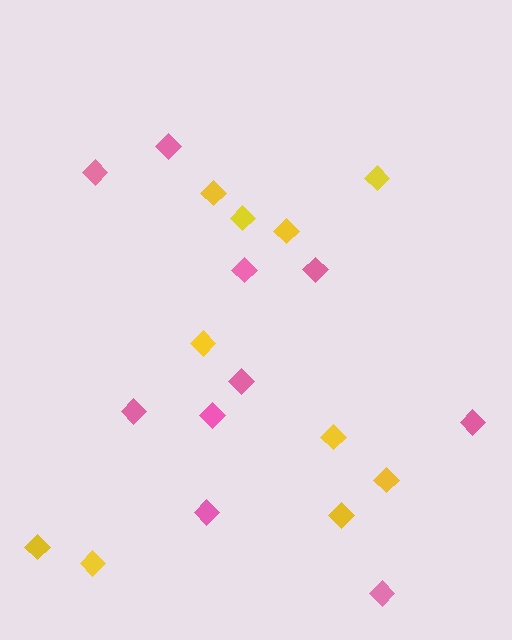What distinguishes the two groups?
There are 2 groups: one group of yellow diamonds (10) and one group of pink diamonds (10).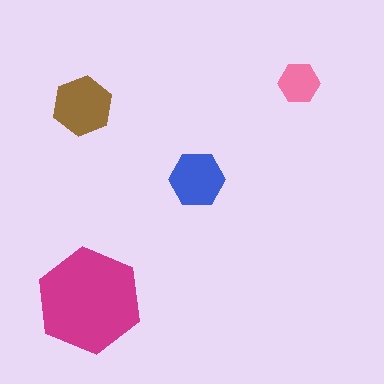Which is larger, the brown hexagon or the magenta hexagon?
The magenta one.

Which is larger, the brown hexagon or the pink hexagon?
The brown one.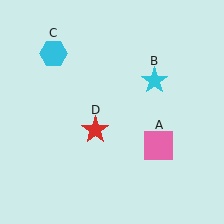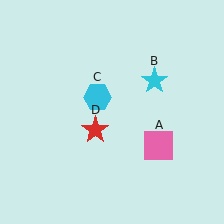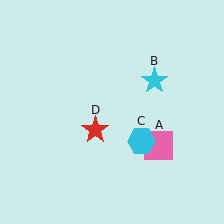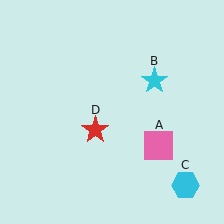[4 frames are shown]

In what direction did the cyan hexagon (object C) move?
The cyan hexagon (object C) moved down and to the right.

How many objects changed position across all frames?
1 object changed position: cyan hexagon (object C).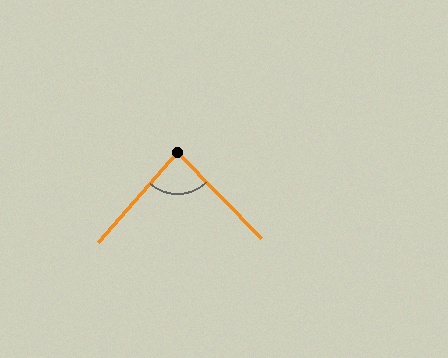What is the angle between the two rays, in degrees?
Approximately 86 degrees.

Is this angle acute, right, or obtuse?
It is approximately a right angle.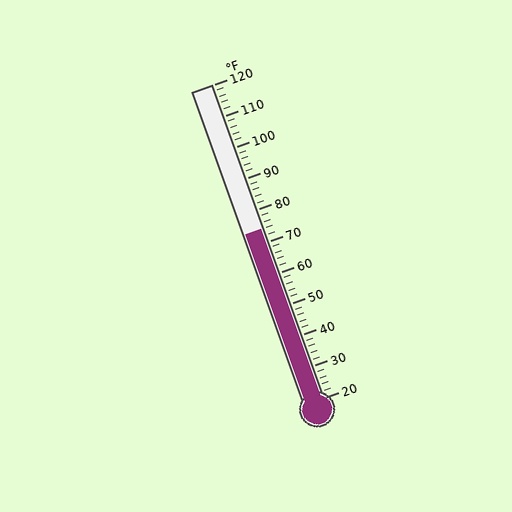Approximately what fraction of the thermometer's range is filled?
The thermometer is filled to approximately 55% of its range.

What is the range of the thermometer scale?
The thermometer scale ranges from 20°F to 120°F.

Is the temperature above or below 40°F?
The temperature is above 40°F.